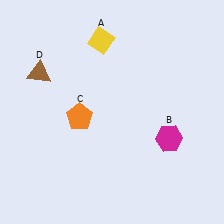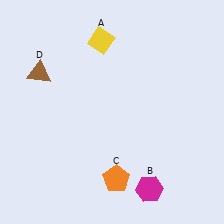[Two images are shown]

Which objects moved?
The objects that moved are: the magenta hexagon (B), the orange pentagon (C).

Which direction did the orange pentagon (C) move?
The orange pentagon (C) moved down.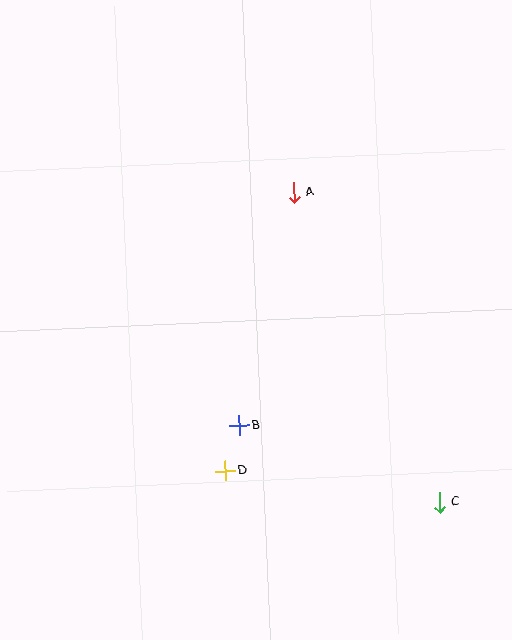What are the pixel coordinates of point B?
Point B is at (239, 426).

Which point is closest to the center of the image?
Point B at (239, 426) is closest to the center.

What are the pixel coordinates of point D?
Point D is at (225, 471).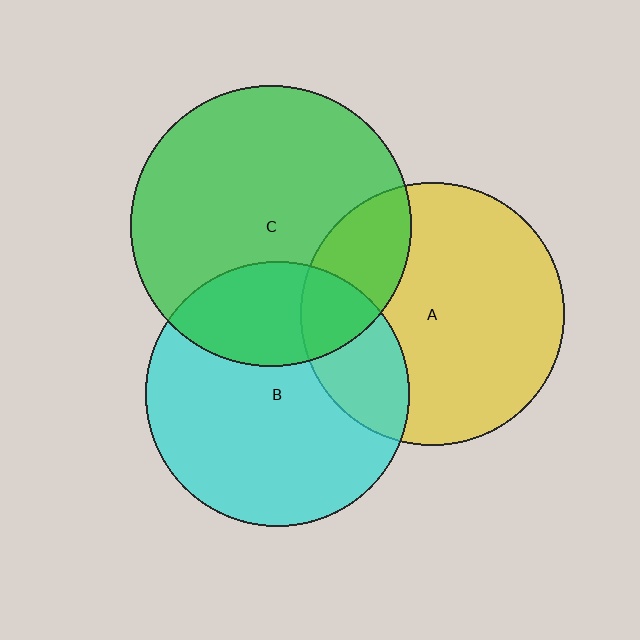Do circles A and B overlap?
Yes.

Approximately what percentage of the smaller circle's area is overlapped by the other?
Approximately 25%.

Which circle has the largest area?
Circle C (green).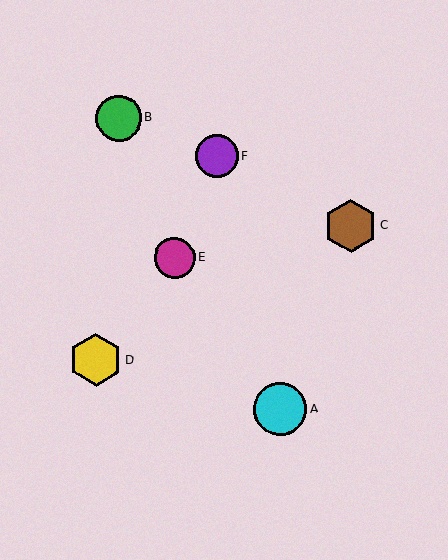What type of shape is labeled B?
Shape B is a green circle.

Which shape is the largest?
The brown hexagon (labeled C) is the largest.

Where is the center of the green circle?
The center of the green circle is at (119, 118).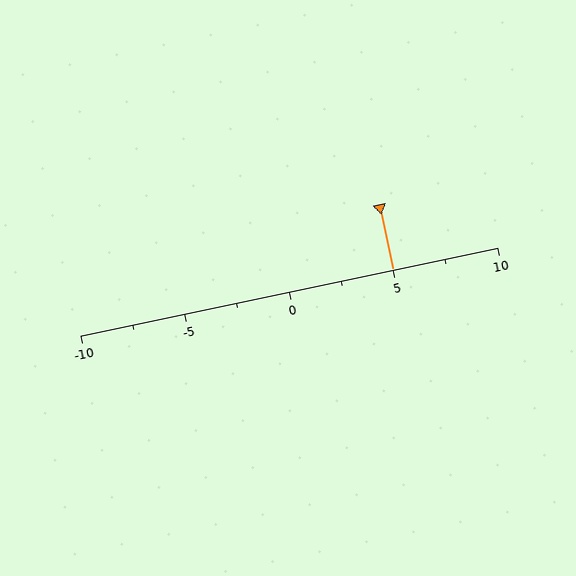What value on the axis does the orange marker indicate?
The marker indicates approximately 5.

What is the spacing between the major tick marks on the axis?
The major ticks are spaced 5 apart.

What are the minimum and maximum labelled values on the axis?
The axis runs from -10 to 10.